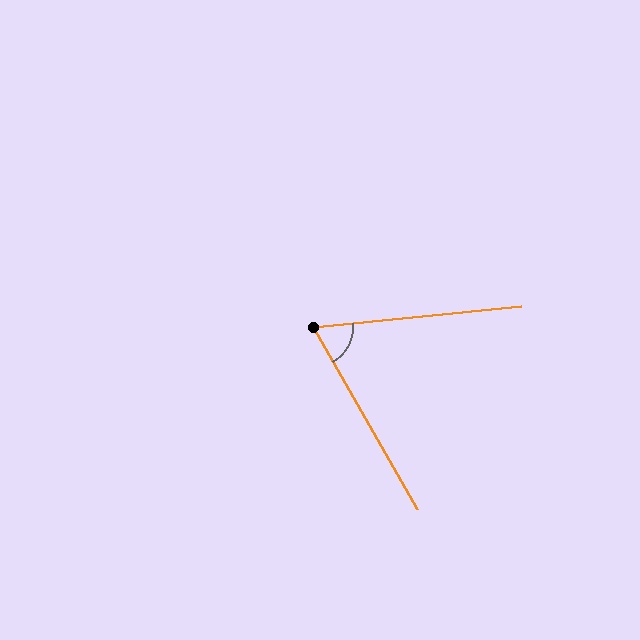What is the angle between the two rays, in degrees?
Approximately 66 degrees.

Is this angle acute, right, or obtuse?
It is acute.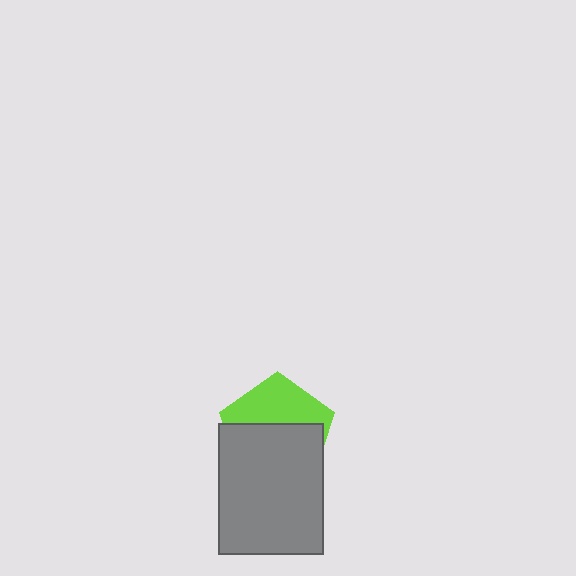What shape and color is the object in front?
The object in front is a gray rectangle.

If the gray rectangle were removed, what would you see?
You would see the complete lime pentagon.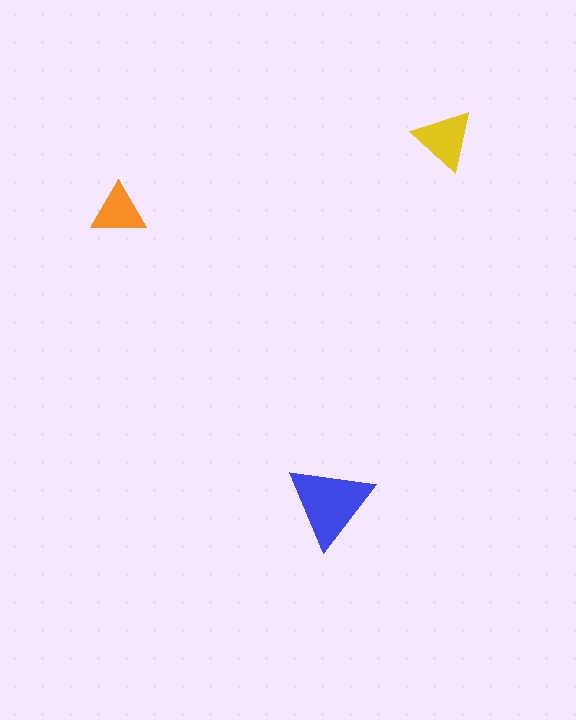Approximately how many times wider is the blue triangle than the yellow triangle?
About 1.5 times wider.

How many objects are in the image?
There are 3 objects in the image.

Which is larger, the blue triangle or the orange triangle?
The blue one.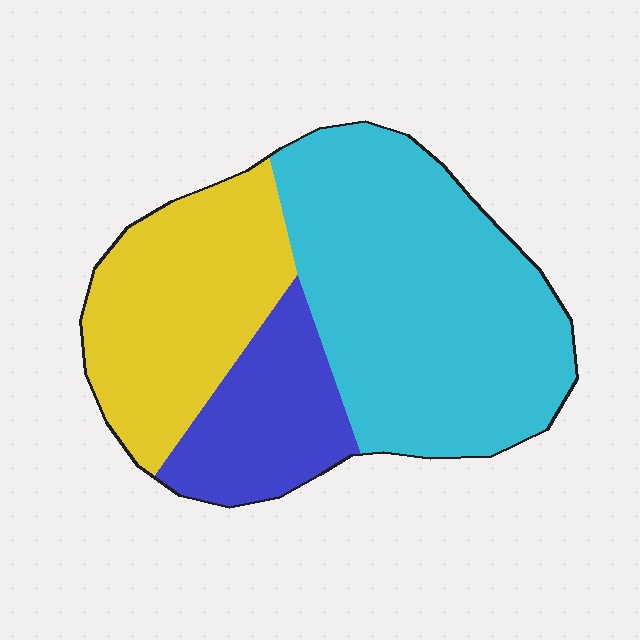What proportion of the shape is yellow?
Yellow takes up between a quarter and a half of the shape.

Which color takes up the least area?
Blue, at roughly 20%.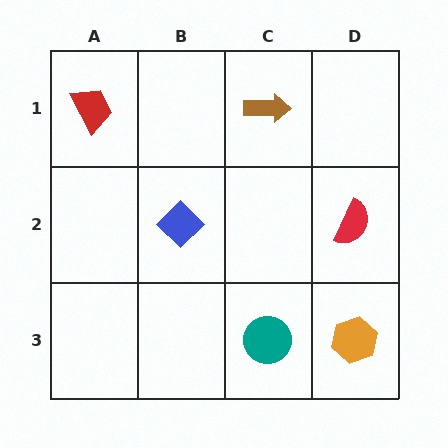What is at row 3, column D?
An orange hexagon.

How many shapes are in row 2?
2 shapes.